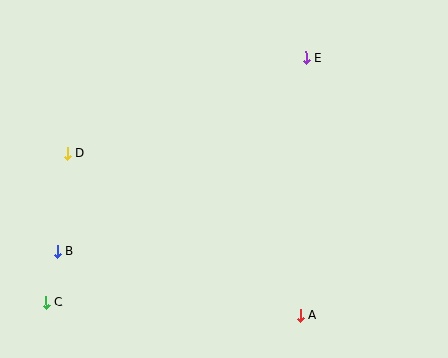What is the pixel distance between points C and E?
The distance between C and E is 357 pixels.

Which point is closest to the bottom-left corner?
Point C is closest to the bottom-left corner.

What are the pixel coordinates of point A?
Point A is at (300, 316).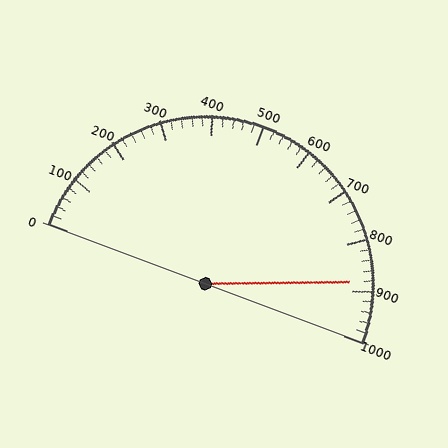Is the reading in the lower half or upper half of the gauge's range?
The reading is in the upper half of the range (0 to 1000).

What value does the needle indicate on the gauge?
The needle indicates approximately 880.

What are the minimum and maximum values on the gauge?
The gauge ranges from 0 to 1000.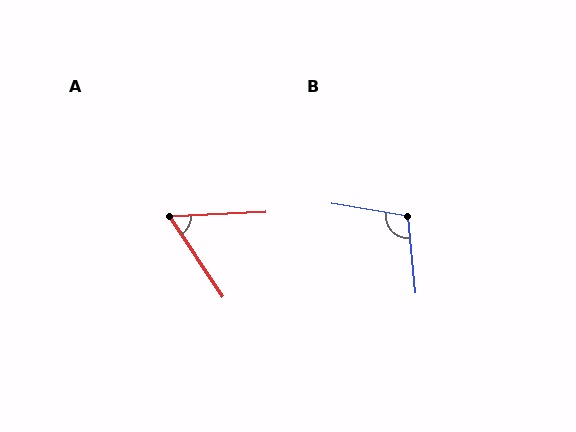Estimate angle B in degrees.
Approximately 105 degrees.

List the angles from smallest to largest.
A (58°), B (105°).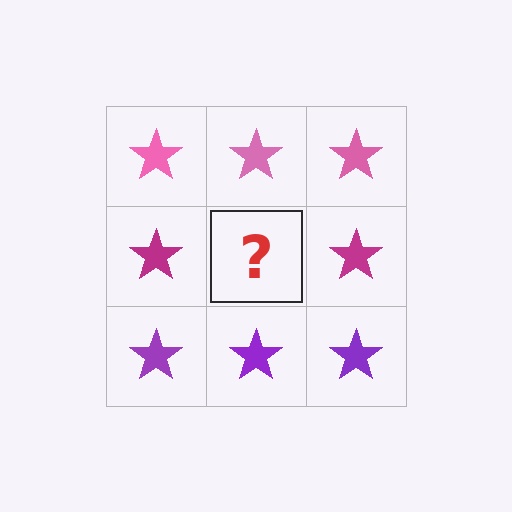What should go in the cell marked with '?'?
The missing cell should contain a magenta star.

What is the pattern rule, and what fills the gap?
The rule is that each row has a consistent color. The gap should be filled with a magenta star.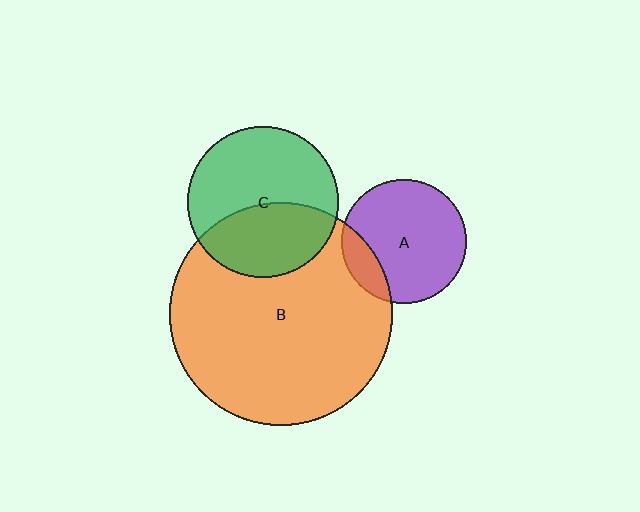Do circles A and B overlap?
Yes.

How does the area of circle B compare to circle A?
Approximately 3.2 times.